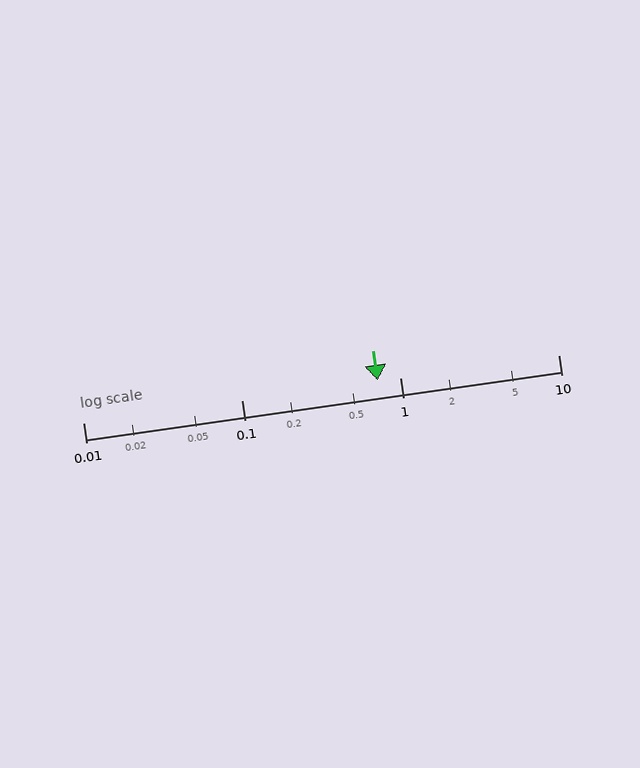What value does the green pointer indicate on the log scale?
The pointer indicates approximately 0.72.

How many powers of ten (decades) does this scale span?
The scale spans 3 decades, from 0.01 to 10.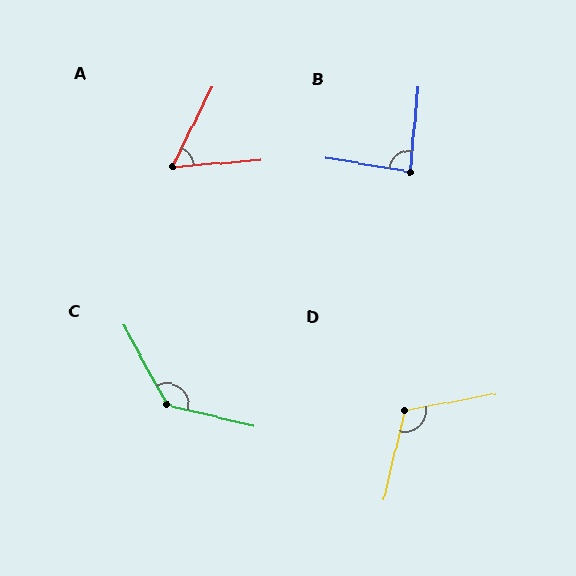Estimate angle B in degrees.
Approximately 86 degrees.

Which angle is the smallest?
A, at approximately 59 degrees.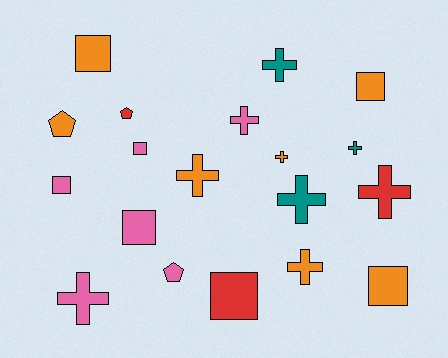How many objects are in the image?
There are 19 objects.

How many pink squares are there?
There are 3 pink squares.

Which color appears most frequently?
Orange, with 7 objects.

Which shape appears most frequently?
Cross, with 9 objects.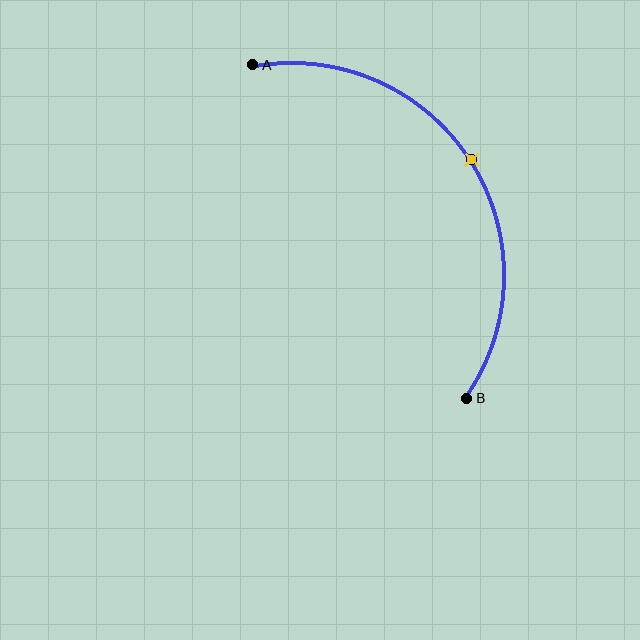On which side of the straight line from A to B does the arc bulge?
The arc bulges to the right of the straight line connecting A and B.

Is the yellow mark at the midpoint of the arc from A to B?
Yes. The yellow mark lies on the arc at equal arc-length from both A and B — it is the arc midpoint.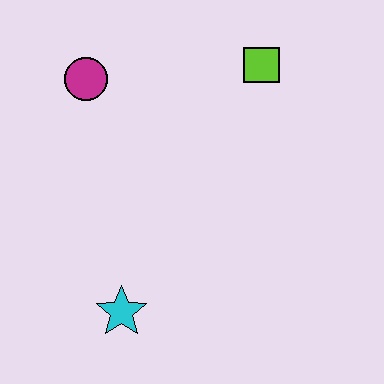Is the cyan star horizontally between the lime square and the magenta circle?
Yes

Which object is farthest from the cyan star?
The lime square is farthest from the cyan star.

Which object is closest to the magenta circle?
The lime square is closest to the magenta circle.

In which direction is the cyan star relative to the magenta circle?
The cyan star is below the magenta circle.